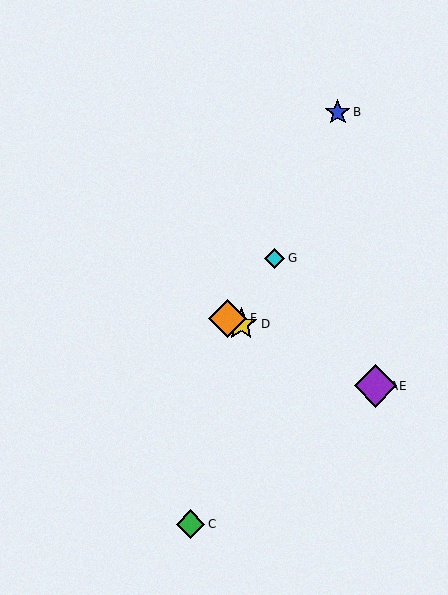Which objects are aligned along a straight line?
Objects A, D, E, F are aligned along a straight line.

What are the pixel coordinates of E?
Object E is at (375, 386).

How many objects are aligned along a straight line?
4 objects (A, D, E, F) are aligned along a straight line.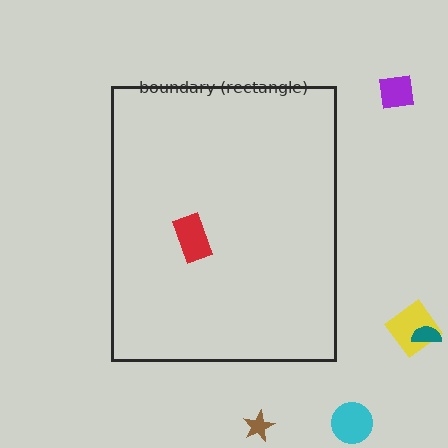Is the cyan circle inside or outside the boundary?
Outside.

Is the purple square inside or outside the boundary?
Outside.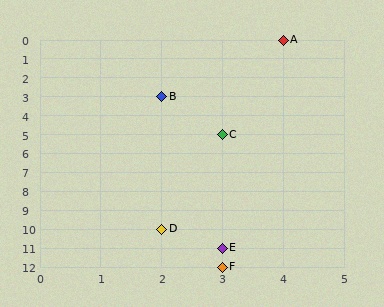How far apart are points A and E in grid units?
Points A and E are 1 column and 11 rows apart (about 11.0 grid units diagonally).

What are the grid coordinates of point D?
Point D is at grid coordinates (2, 10).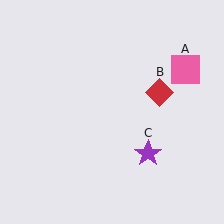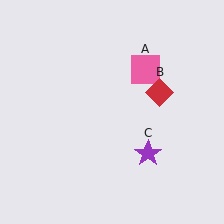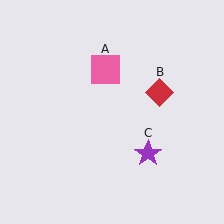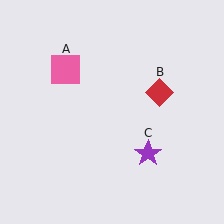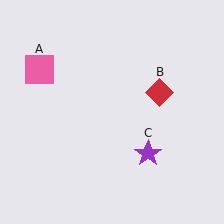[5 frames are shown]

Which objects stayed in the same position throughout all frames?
Red diamond (object B) and purple star (object C) remained stationary.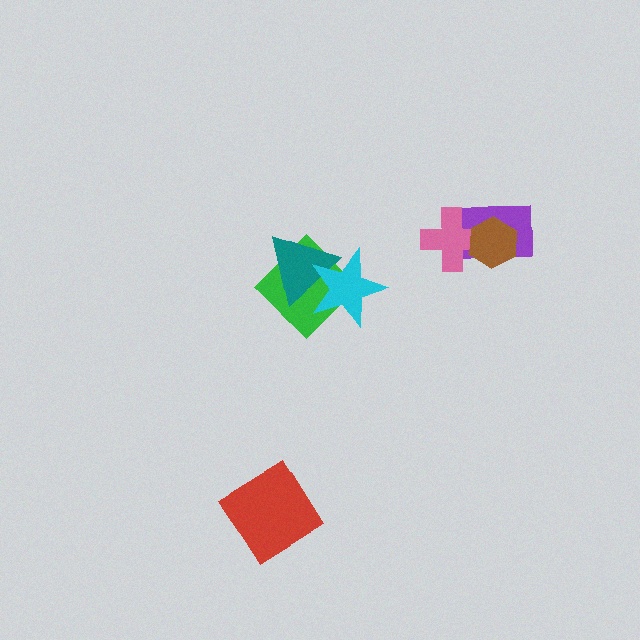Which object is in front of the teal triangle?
The cyan star is in front of the teal triangle.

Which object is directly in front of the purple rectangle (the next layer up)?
The pink cross is directly in front of the purple rectangle.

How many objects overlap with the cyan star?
2 objects overlap with the cyan star.